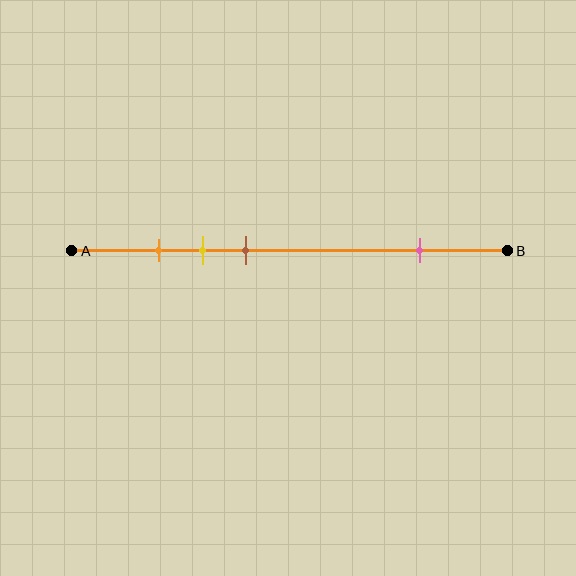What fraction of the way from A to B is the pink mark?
The pink mark is approximately 80% (0.8) of the way from A to B.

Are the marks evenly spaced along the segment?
No, the marks are not evenly spaced.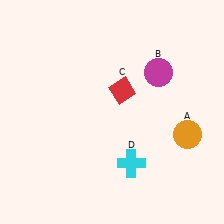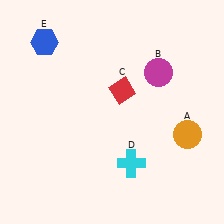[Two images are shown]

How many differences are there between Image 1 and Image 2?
There is 1 difference between the two images.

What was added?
A blue hexagon (E) was added in Image 2.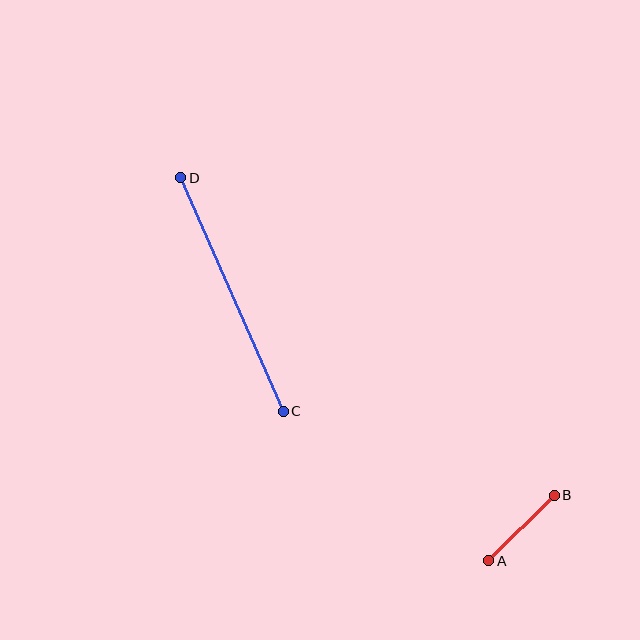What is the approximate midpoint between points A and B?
The midpoint is at approximately (522, 528) pixels.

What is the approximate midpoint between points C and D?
The midpoint is at approximately (232, 294) pixels.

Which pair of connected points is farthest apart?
Points C and D are farthest apart.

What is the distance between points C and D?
The distance is approximately 255 pixels.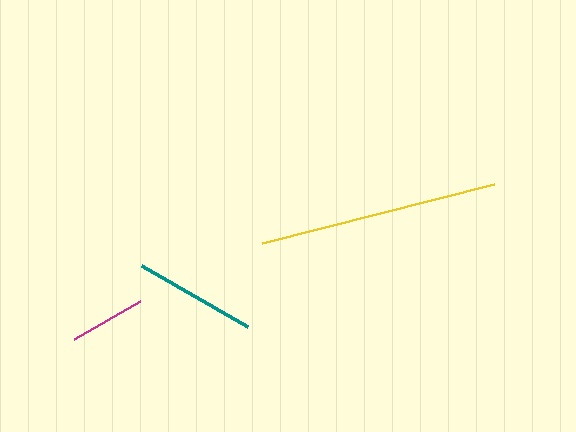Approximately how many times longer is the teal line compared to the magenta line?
The teal line is approximately 1.6 times the length of the magenta line.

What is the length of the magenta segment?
The magenta segment is approximately 76 pixels long.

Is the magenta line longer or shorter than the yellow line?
The yellow line is longer than the magenta line.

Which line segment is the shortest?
The magenta line is the shortest at approximately 76 pixels.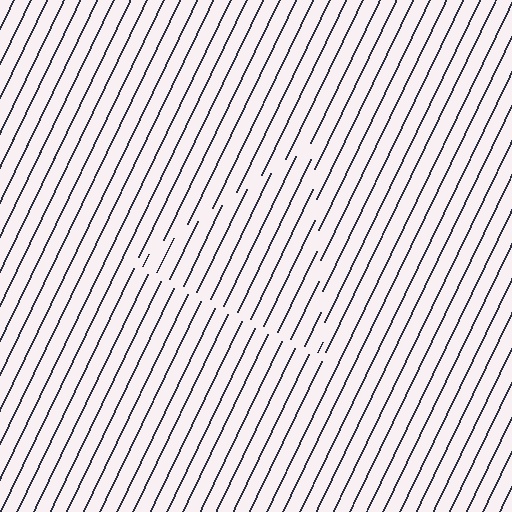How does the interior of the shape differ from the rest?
The interior of the shape contains the same grating, shifted by half a period — the contour is defined by the phase discontinuity where line-ends from the inner and outer gratings abut.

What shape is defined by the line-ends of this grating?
An illusory triangle. The interior of the shape contains the same grating, shifted by half a period — the contour is defined by the phase discontinuity where line-ends from the inner and outer gratings abut.